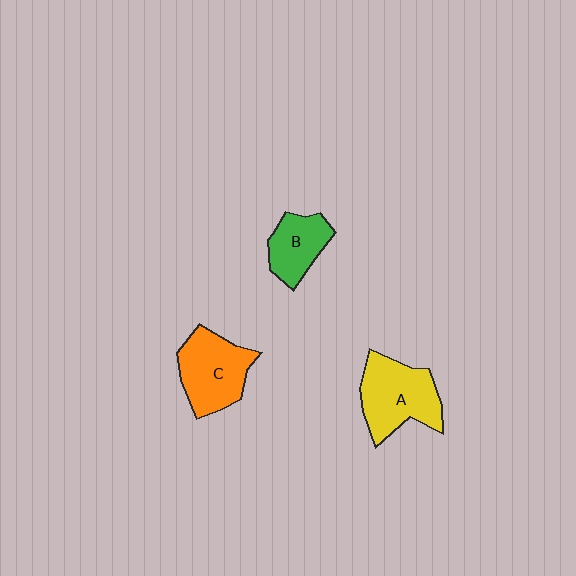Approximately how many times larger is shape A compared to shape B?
Approximately 1.6 times.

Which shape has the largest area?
Shape A (yellow).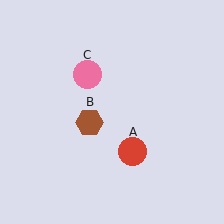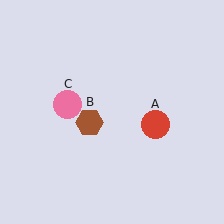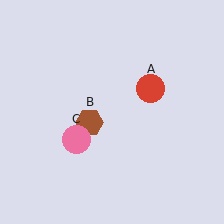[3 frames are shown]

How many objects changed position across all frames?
2 objects changed position: red circle (object A), pink circle (object C).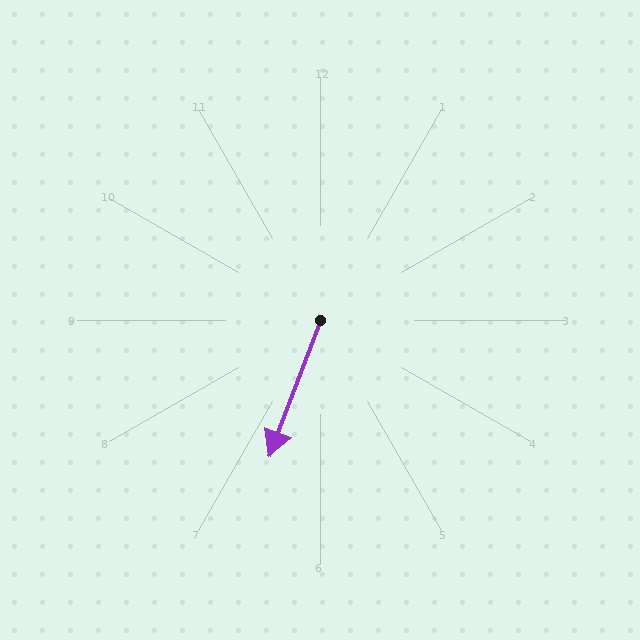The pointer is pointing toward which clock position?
Roughly 7 o'clock.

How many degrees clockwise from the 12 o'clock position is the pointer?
Approximately 201 degrees.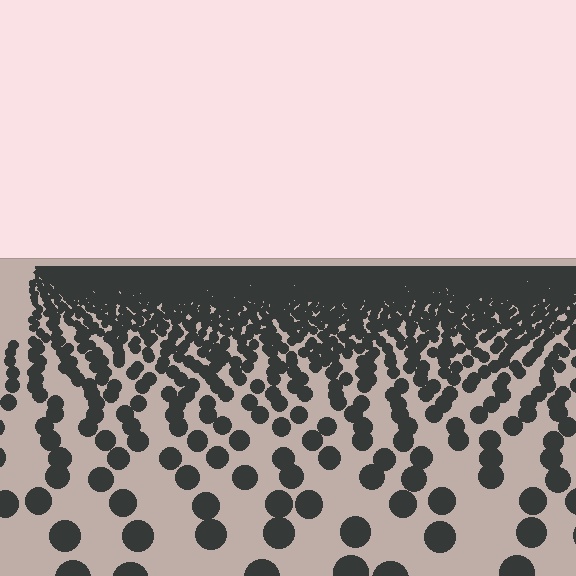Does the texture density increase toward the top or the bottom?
Density increases toward the top.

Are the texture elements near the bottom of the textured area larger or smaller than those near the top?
Larger. Near the bottom, elements are closer to the viewer and appear at a bigger on-screen size.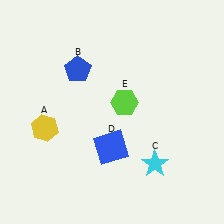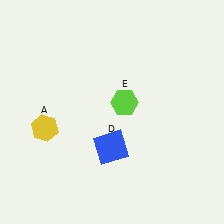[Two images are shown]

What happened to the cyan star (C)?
The cyan star (C) was removed in Image 2. It was in the bottom-right area of Image 1.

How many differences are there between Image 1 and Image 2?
There are 2 differences between the two images.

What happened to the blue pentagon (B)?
The blue pentagon (B) was removed in Image 2. It was in the top-left area of Image 1.